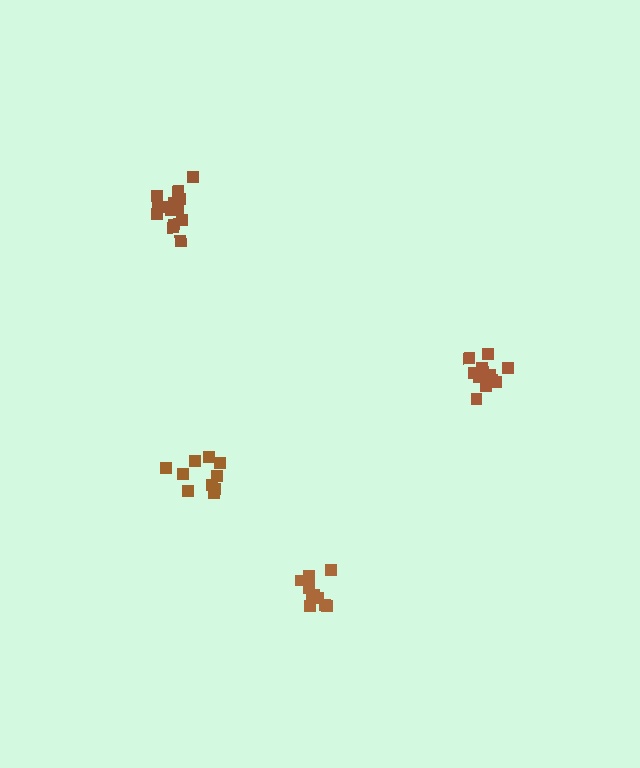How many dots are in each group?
Group 1: 10 dots, Group 2: 13 dots, Group 3: 10 dots, Group 4: 16 dots (49 total).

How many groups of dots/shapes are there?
There are 4 groups.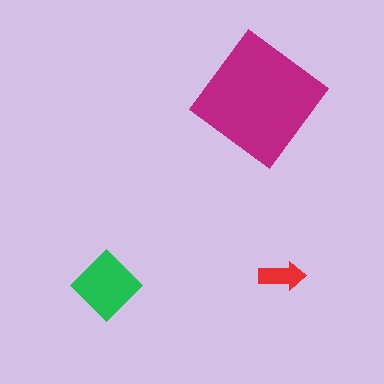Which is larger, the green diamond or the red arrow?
The green diamond.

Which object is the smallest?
The red arrow.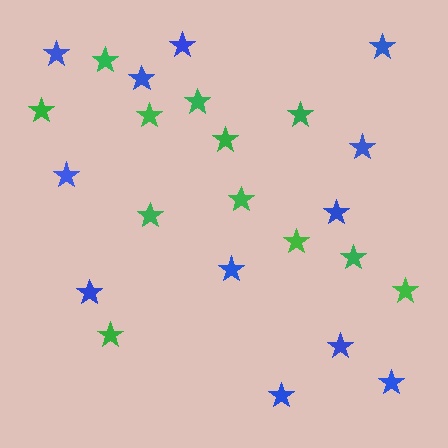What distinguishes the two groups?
There are 2 groups: one group of green stars (12) and one group of blue stars (12).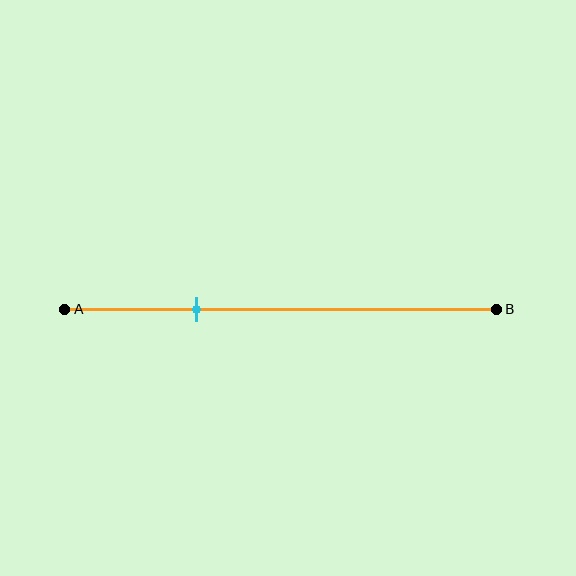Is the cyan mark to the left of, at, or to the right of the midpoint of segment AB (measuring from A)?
The cyan mark is to the left of the midpoint of segment AB.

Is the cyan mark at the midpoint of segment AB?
No, the mark is at about 30% from A, not at the 50% midpoint.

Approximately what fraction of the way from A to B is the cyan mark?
The cyan mark is approximately 30% of the way from A to B.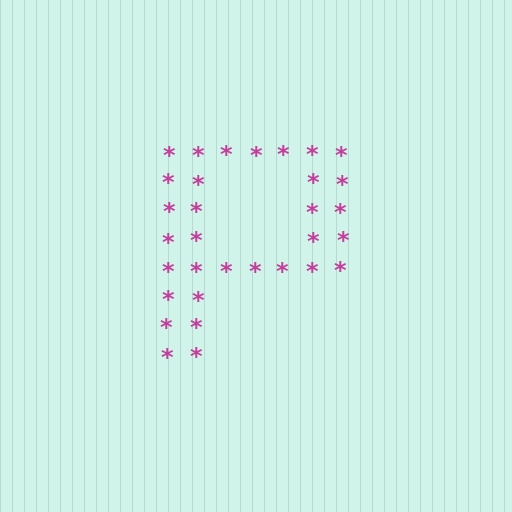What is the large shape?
The large shape is the letter P.